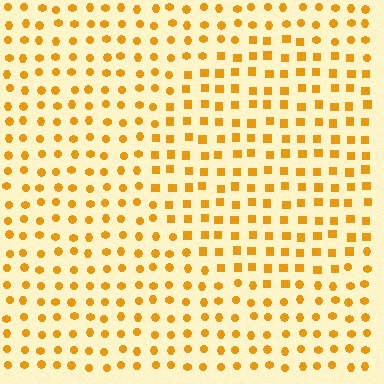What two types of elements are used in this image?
The image uses squares inside the circle region and circles outside it.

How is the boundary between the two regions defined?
The boundary is defined by a change in element shape: squares inside vs. circles outside. All elements share the same color and spacing.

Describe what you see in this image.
The image is filled with small orange elements arranged in a uniform grid. A circle-shaped region contains squares, while the surrounding area contains circles. The boundary is defined purely by the change in element shape.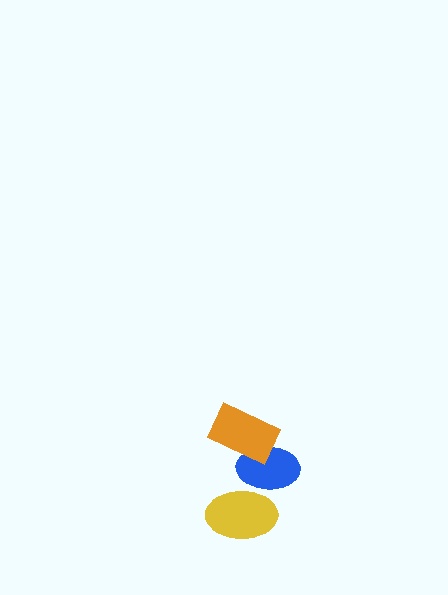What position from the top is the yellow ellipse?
The yellow ellipse is 3rd from the top.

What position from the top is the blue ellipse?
The blue ellipse is 2nd from the top.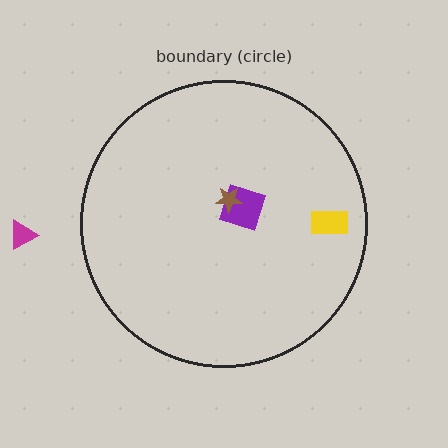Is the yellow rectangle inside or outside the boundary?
Inside.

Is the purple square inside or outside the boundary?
Inside.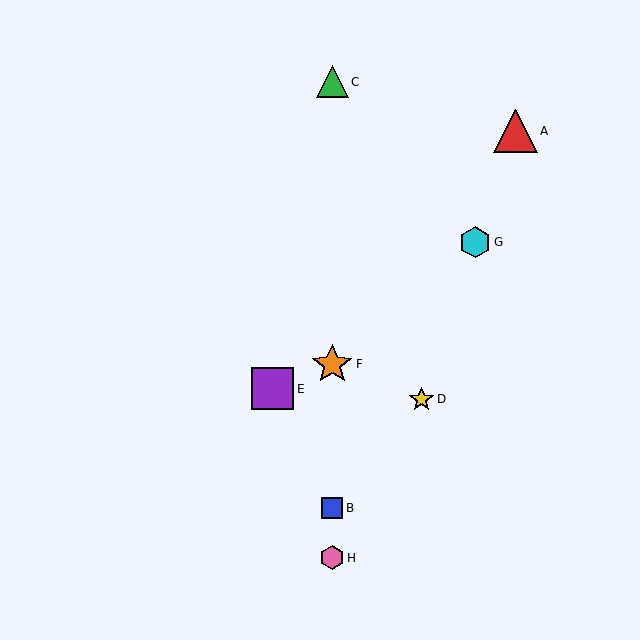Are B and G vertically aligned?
No, B is at x≈332 and G is at x≈475.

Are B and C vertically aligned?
Yes, both are at x≈332.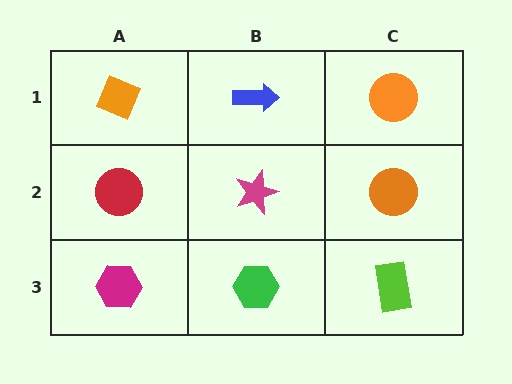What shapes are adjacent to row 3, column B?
A magenta star (row 2, column B), a magenta hexagon (row 3, column A), a lime rectangle (row 3, column C).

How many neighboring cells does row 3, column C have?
2.